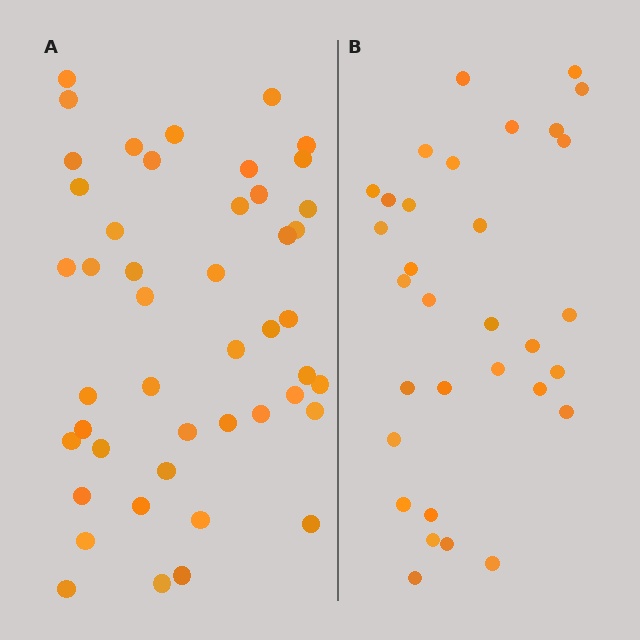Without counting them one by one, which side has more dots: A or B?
Region A (the left region) has more dots.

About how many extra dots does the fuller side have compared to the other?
Region A has approximately 15 more dots than region B.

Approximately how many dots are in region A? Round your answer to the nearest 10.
About 50 dots. (The exact count is 46, which rounds to 50.)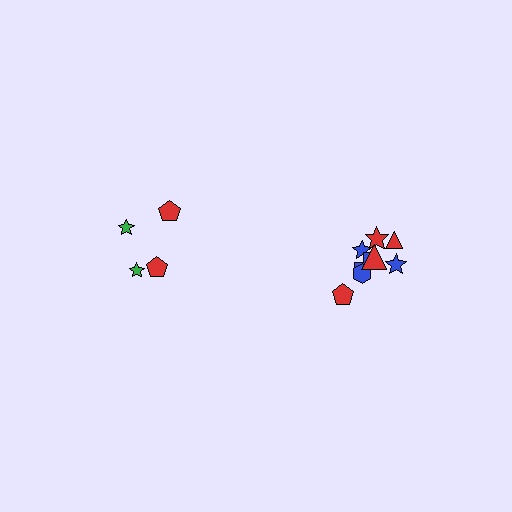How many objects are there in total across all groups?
There are 12 objects.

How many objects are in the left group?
There are 4 objects.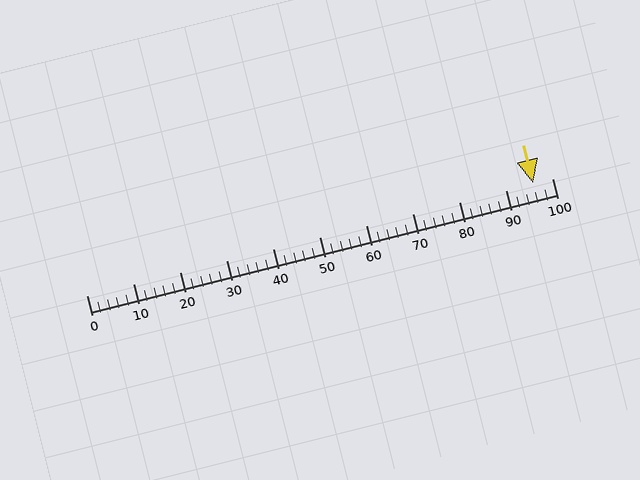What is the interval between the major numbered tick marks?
The major tick marks are spaced 10 units apart.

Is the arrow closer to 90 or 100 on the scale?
The arrow is closer to 100.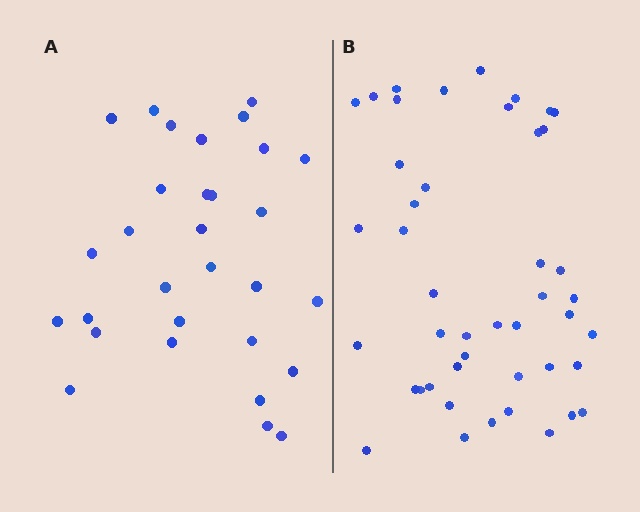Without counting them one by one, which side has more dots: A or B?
Region B (the right region) has more dots.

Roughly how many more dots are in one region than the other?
Region B has approximately 15 more dots than region A.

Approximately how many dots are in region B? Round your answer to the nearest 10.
About 40 dots. (The exact count is 45, which rounds to 40.)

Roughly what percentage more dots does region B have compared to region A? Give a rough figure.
About 50% more.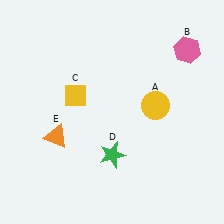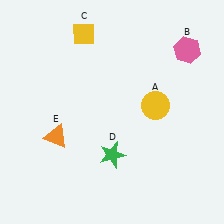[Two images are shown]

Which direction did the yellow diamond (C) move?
The yellow diamond (C) moved up.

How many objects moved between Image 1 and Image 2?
1 object moved between the two images.